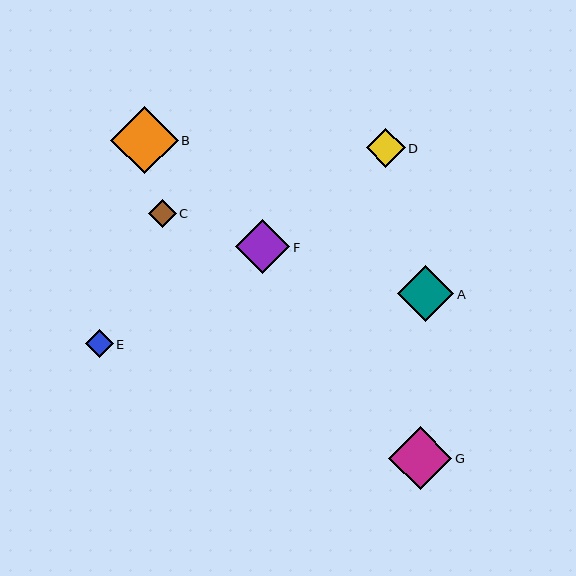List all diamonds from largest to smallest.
From largest to smallest: B, G, A, F, D, C, E.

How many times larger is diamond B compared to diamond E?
Diamond B is approximately 2.5 times the size of diamond E.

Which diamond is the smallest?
Diamond E is the smallest with a size of approximately 27 pixels.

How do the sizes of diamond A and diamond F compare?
Diamond A and diamond F are approximately the same size.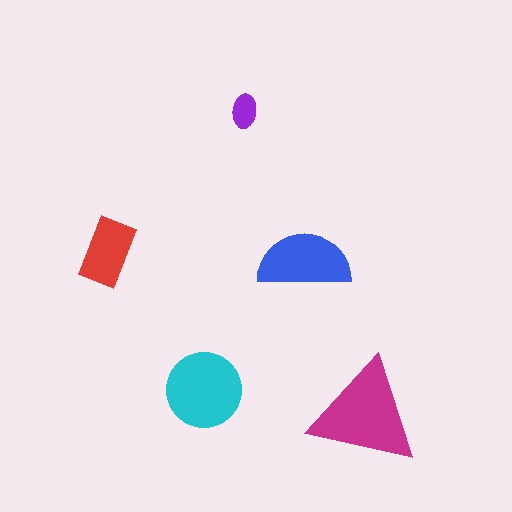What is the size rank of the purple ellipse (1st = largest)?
5th.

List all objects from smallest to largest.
The purple ellipse, the red rectangle, the blue semicircle, the cyan circle, the magenta triangle.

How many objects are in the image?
There are 5 objects in the image.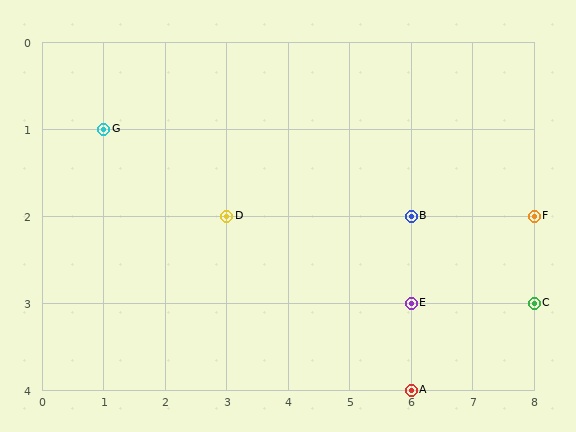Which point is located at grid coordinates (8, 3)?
Point C is at (8, 3).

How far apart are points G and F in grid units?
Points G and F are 7 columns and 1 row apart (about 7.1 grid units diagonally).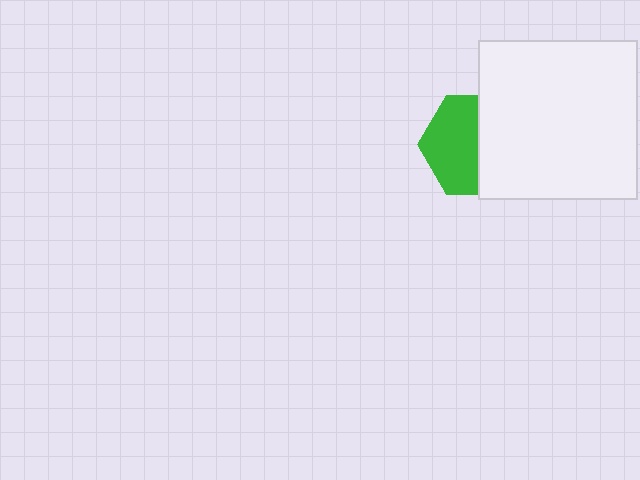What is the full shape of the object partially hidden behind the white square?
The partially hidden object is a green hexagon.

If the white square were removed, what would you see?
You would see the complete green hexagon.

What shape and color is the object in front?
The object in front is a white square.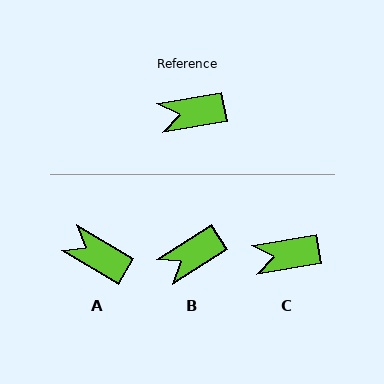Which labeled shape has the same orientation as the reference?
C.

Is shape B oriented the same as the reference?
No, it is off by about 22 degrees.